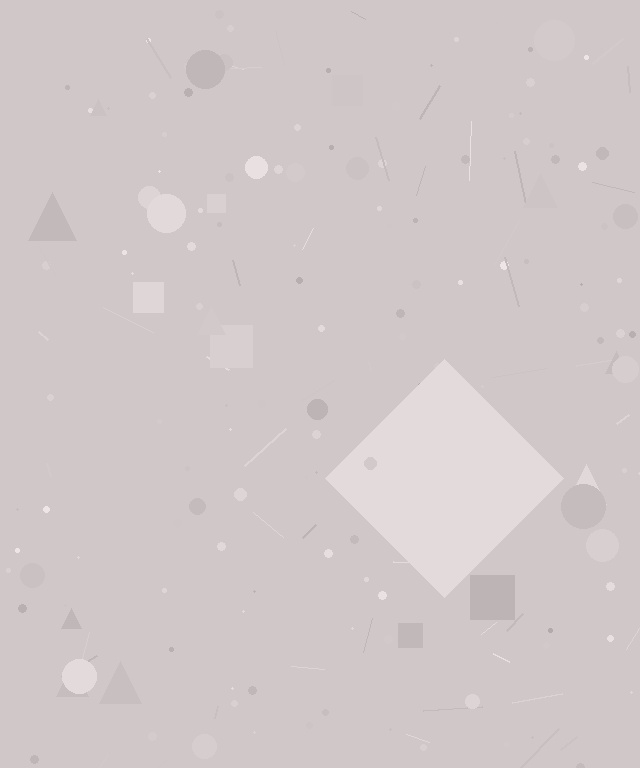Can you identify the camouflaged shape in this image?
The camouflaged shape is a diamond.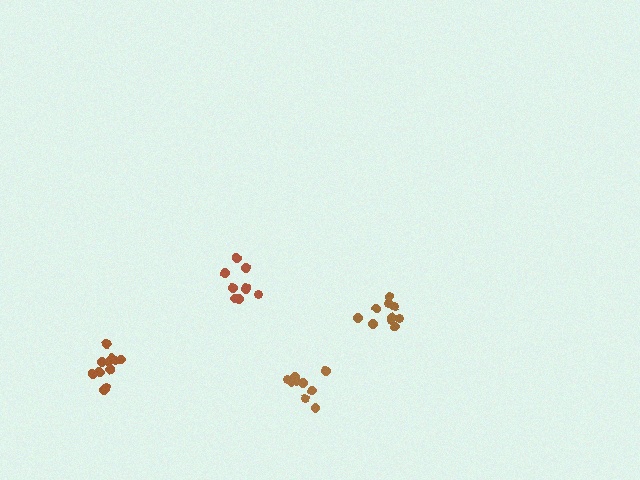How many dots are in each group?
Group 1: 9 dots, Group 2: 10 dots, Group 3: 11 dots, Group 4: 10 dots (40 total).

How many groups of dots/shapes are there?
There are 4 groups.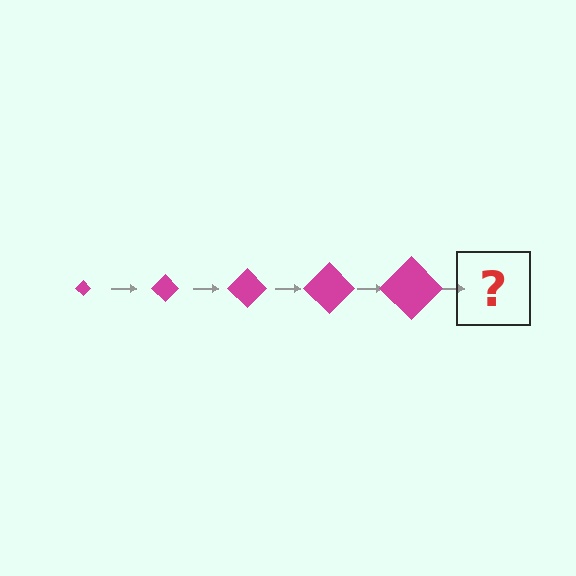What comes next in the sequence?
The next element should be a magenta diamond, larger than the previous one.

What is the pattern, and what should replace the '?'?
The pattern is that the diamond gets progressively larger each step. The '?' should be a magenta diamond, larger than the previous one.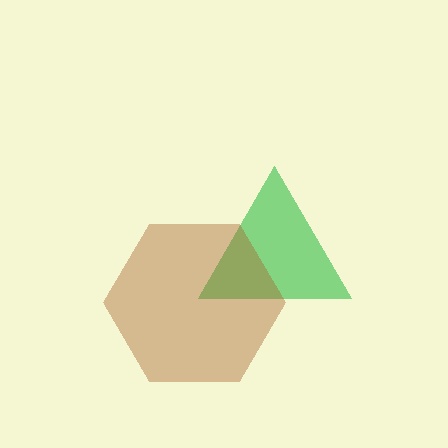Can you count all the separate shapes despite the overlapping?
Yes, there are 2 separate shapes.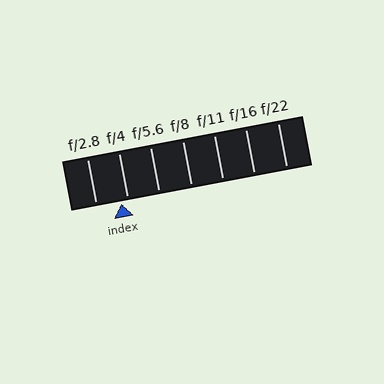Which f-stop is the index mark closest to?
The index mark is closest to f/4.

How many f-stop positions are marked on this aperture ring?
There are 7 f-stop positions marked.